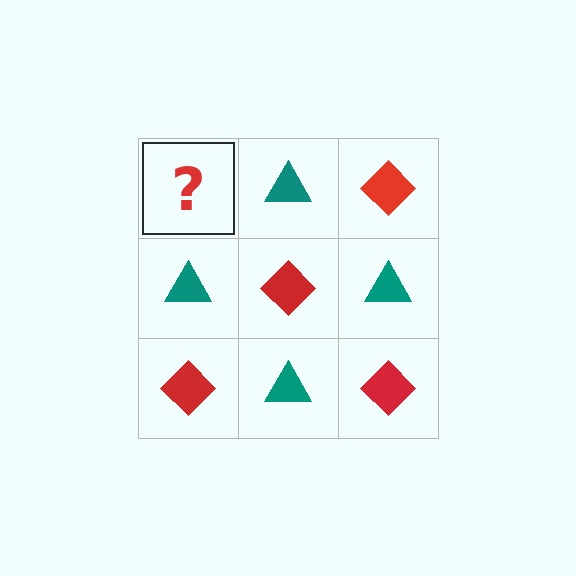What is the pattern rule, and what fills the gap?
The rule is that it alternates red diamond and teal triangle in a checkerboard pattern. The gap should be filled with a red diamond.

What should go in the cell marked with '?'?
The missing cell should contain a red diamond.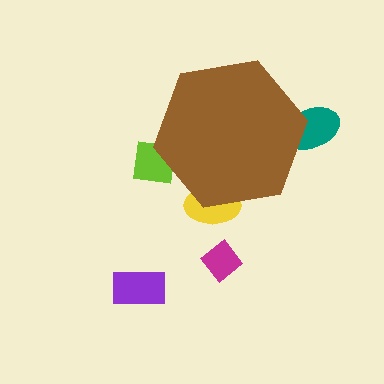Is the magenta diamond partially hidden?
No, the magenta diamond is fully visible.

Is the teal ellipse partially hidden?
Yes, the teal ellipse is partially hidden behind the brown hexagon.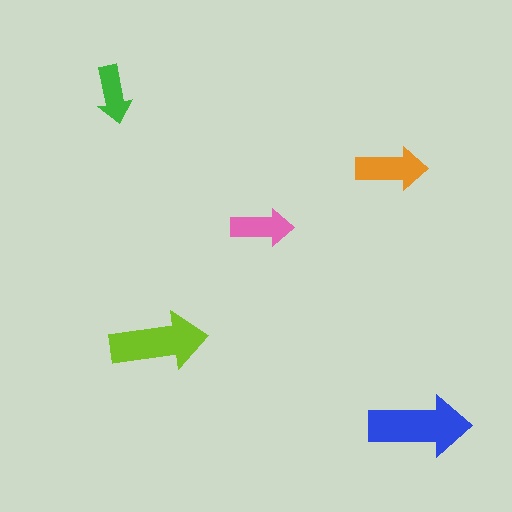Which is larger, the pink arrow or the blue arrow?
The blue one.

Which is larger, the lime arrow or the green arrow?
The lime one.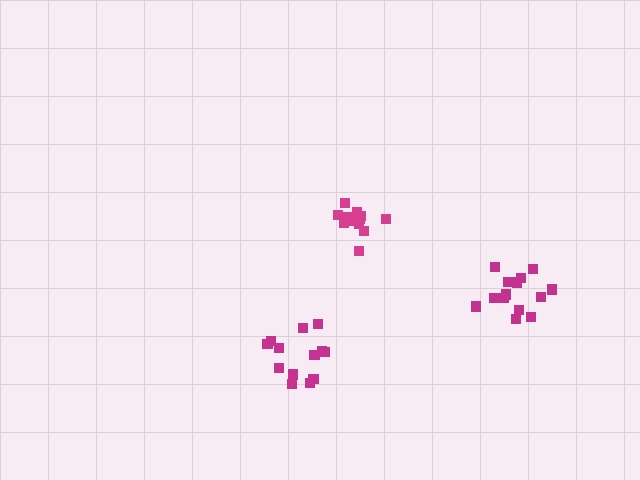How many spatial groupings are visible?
There are 3 spatial groupings.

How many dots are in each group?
Group 1: 15 dots, Group 2: 14 dots, Group 3: 13 dots (42 total).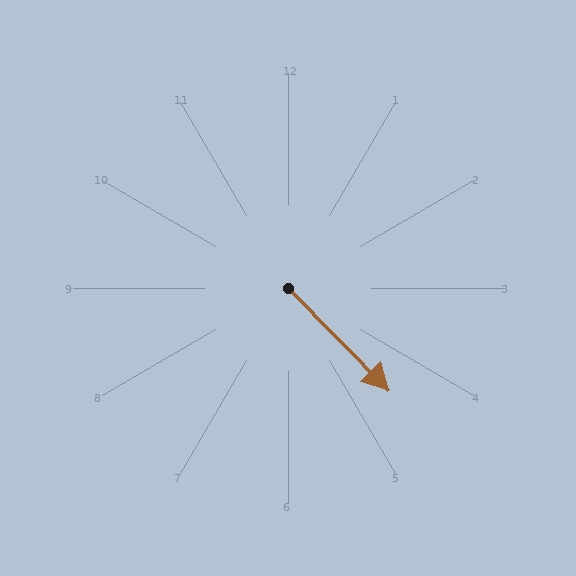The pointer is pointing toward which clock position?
Roughly 5 o'clock.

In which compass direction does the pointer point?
Southeast.